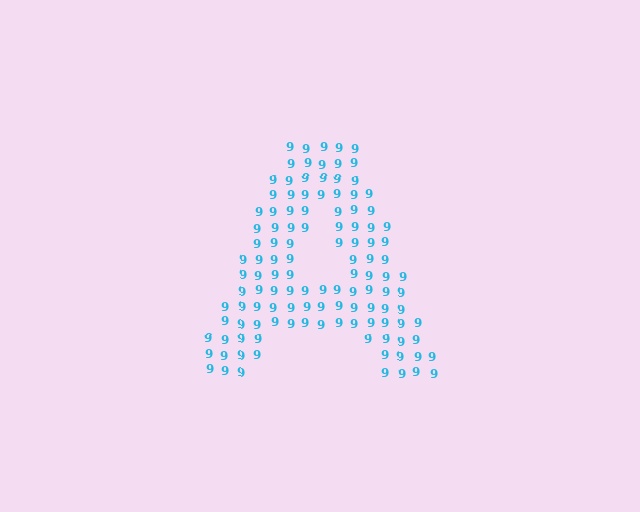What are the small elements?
The small elements are digit 9's.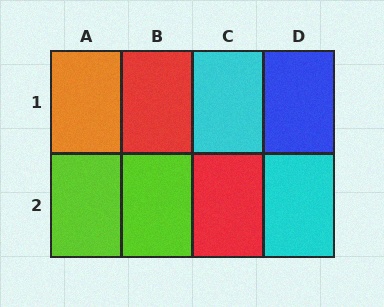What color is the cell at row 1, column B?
Red.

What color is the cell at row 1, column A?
Orange.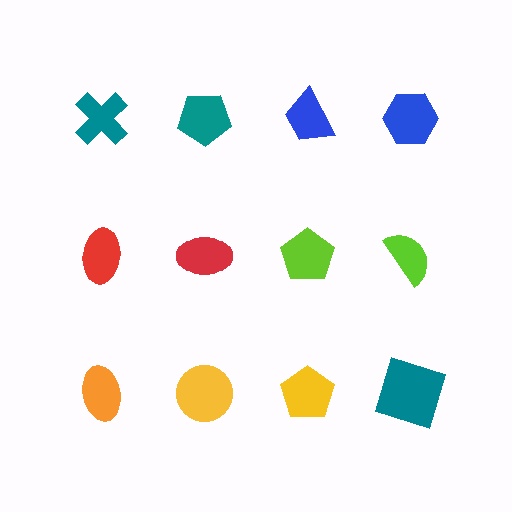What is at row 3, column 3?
A yellow pentagon.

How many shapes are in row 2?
4 shapes.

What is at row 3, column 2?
A yellow circle.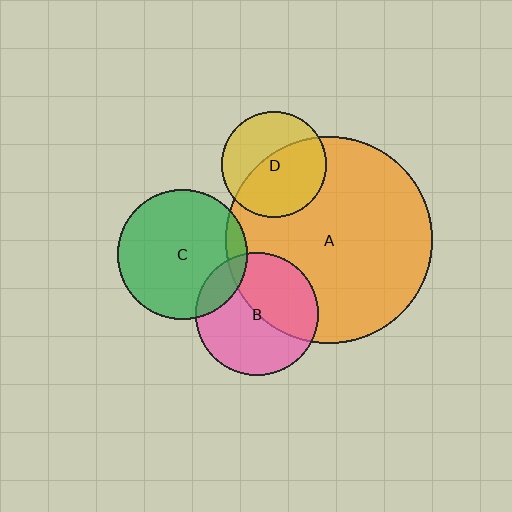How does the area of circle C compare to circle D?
Approximately 1.5 times.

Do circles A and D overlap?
Yes.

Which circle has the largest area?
Circle A (orange).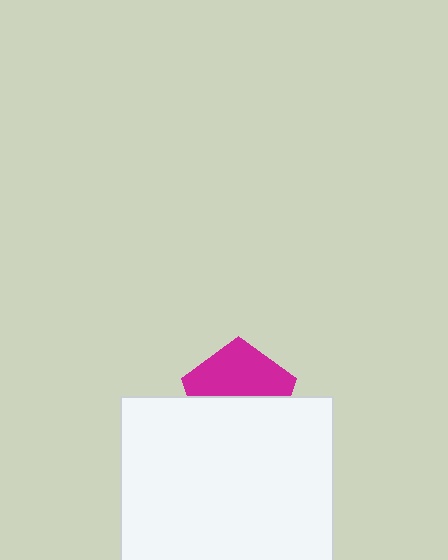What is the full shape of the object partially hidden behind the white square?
The partially hidden object is a magenta pentagon.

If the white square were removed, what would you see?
You would see the complete magenta pentagon.